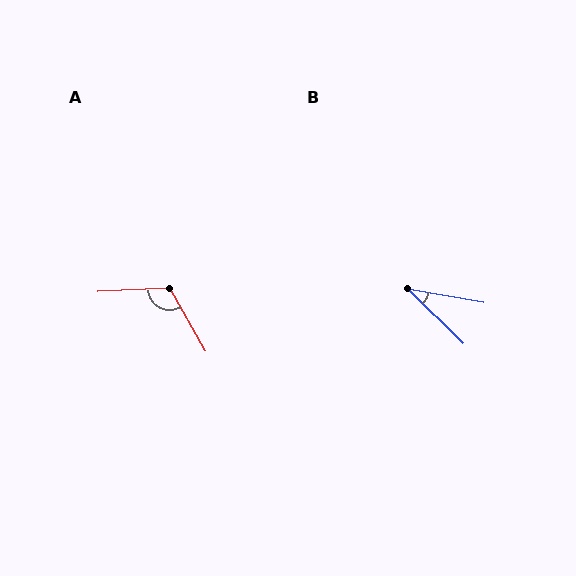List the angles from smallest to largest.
B (35°), A (117°).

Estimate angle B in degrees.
Approximately 35 degrees.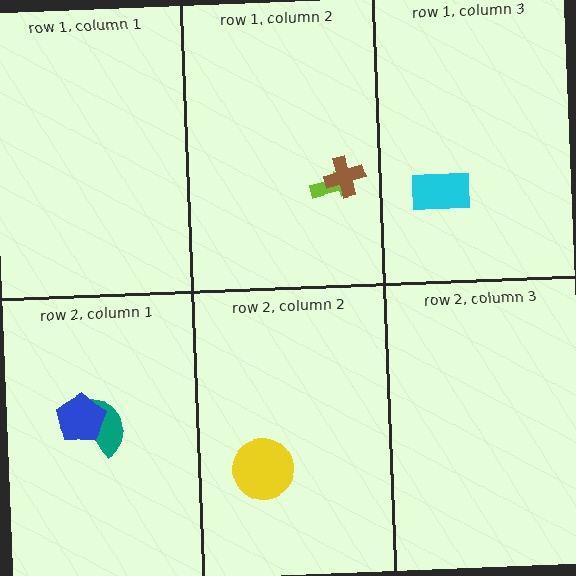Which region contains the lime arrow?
The row 1, column 2 region.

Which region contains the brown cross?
The row 1, column 2 region.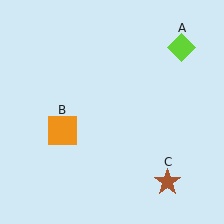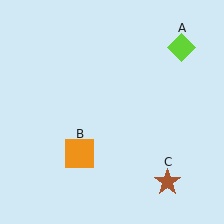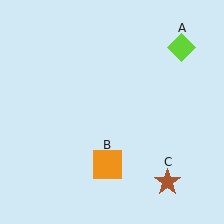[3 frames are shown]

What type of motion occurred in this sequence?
The orange square (object B) rotated counterclockwise around the center of the scene.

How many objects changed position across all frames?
1 object changed position: orange square (object B).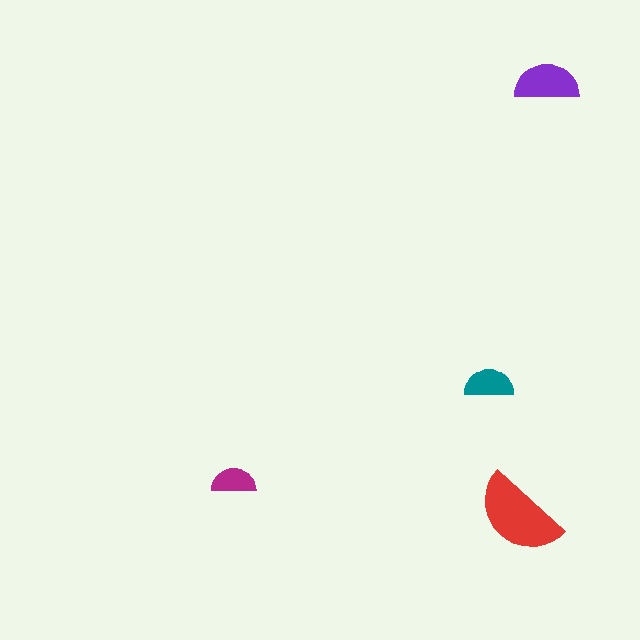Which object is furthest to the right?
The purple semicircle is rightmost.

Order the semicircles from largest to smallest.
the red one, the purple one, the teal one, the magenta one.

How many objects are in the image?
There are 4 objects in the image.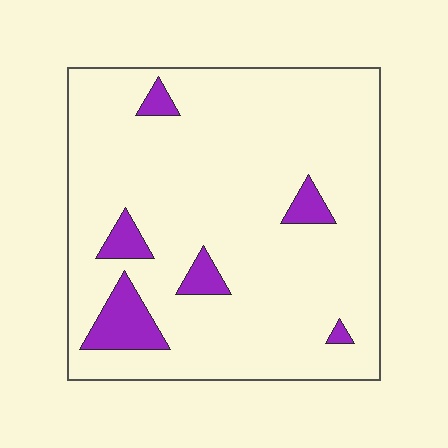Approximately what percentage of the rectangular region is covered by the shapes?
Approximately 10%.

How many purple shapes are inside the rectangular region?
6.